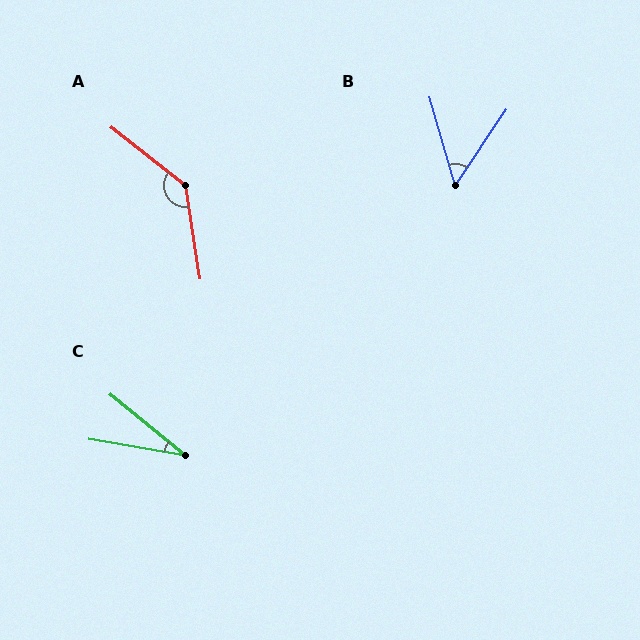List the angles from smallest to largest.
C (30°), B (50°), A (137°).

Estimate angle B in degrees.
Approximately 50 degrees.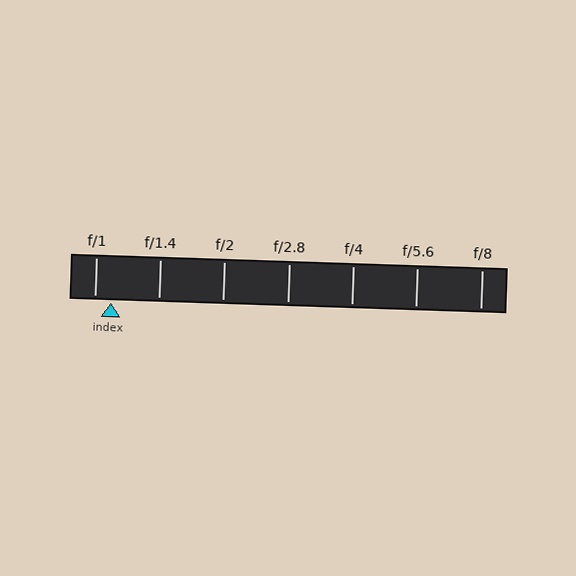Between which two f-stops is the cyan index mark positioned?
The index mark is between f/1 and f/1.4.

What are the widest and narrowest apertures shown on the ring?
The widest aperture shown is f/1 and the narrowest is f/8.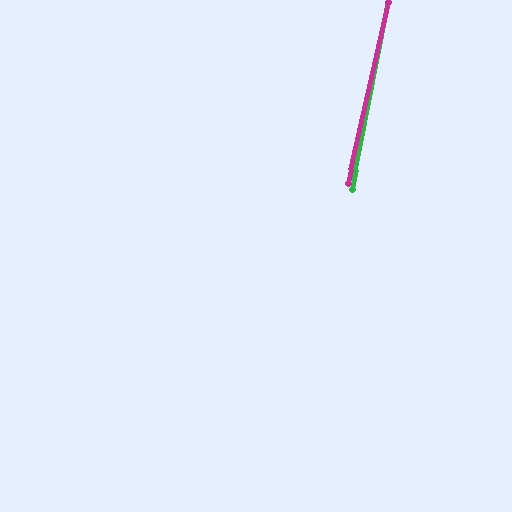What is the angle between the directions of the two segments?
Approximately 2 degrees.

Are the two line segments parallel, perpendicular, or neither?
Parallel — their directions differ by only 1.6°.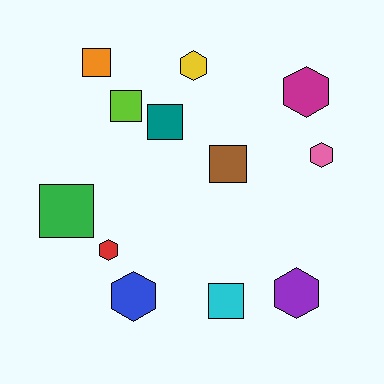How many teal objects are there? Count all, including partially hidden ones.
There is 1 teal object.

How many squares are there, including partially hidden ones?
There are 6 squares.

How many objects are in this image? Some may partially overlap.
There are 12 objects.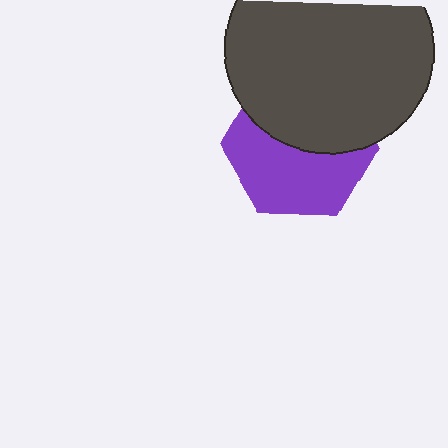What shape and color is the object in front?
The object in front is a dark gray circle.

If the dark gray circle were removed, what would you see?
You would see the complete purple hexagon.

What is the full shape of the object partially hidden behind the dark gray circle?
The partially hidden object is a purple hexagon.